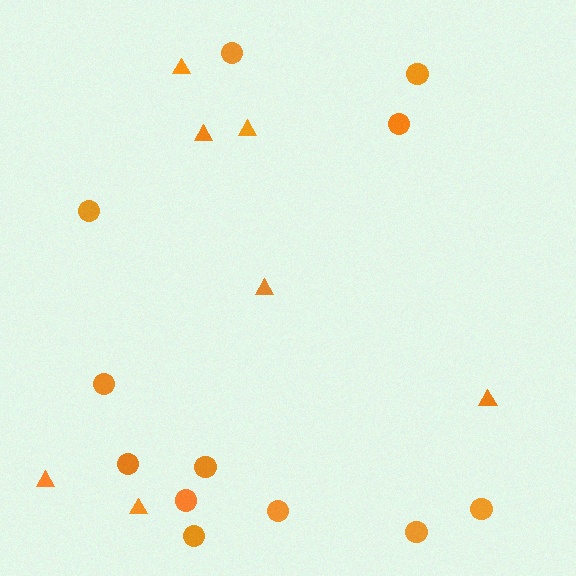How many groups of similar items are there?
There are 2 groups: one group of circles (12) and one group of triangles (7).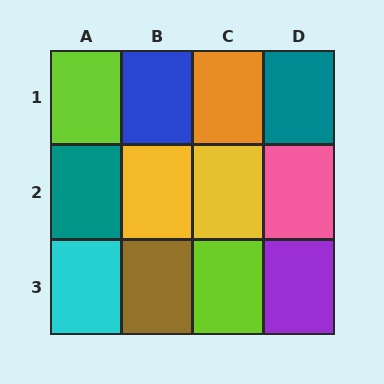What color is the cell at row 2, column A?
Teal.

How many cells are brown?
1 cell is brown.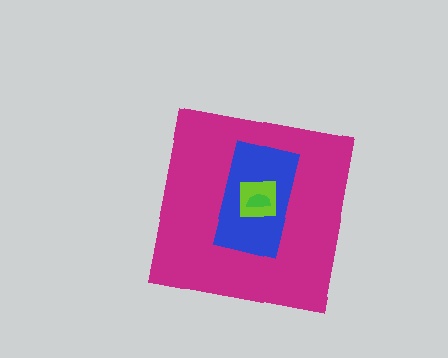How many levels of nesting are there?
4.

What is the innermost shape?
The green semicircle.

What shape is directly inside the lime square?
The green semicircle.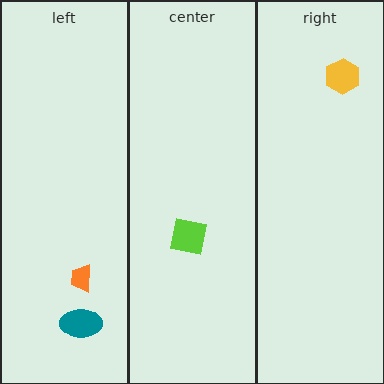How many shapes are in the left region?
2.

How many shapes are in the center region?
1.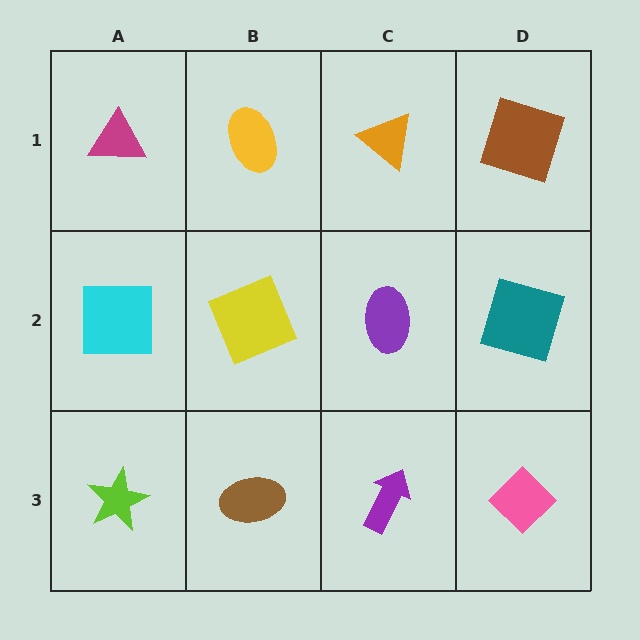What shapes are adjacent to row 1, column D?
A teal square (row 2, column D), an orange triangle (row 1, column C).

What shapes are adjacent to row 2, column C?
An orange triangle (row 1, column C), a purple arrow (row 3, column C), a yellow square (row 2, column B), a teal square (row 2, column D).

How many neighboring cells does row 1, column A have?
2.